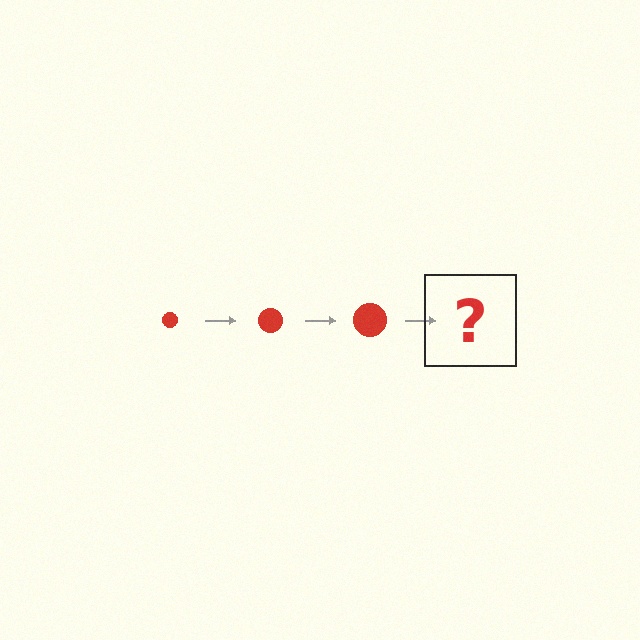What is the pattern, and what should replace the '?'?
The pattern is that the circle gets progressively larger each step. The '?' should be a red circle, larger than the previous one.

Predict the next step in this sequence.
The next step is a red circle, larger than the previous one.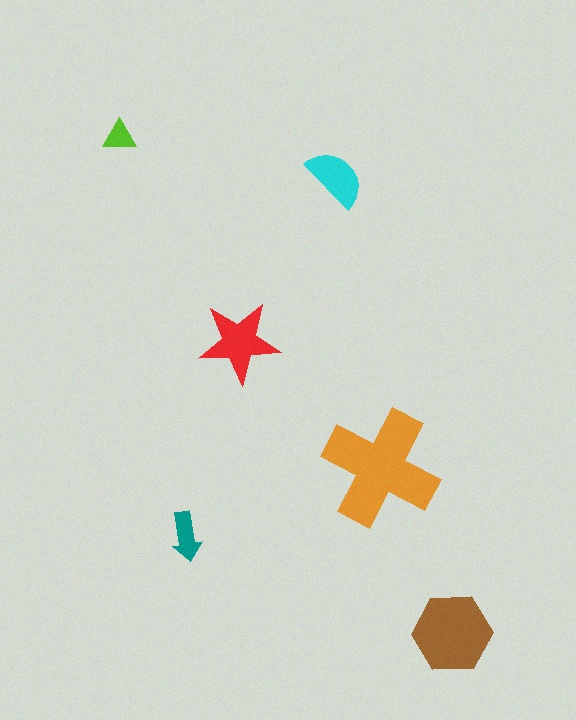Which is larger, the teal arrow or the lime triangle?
The teal arrow.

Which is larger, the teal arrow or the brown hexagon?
The brown hexagon.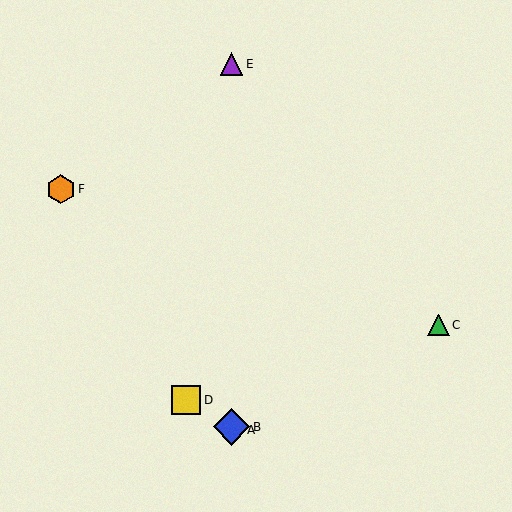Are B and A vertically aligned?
Yes, both are at x≈232.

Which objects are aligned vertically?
Objects A, B, E are aligned vertically.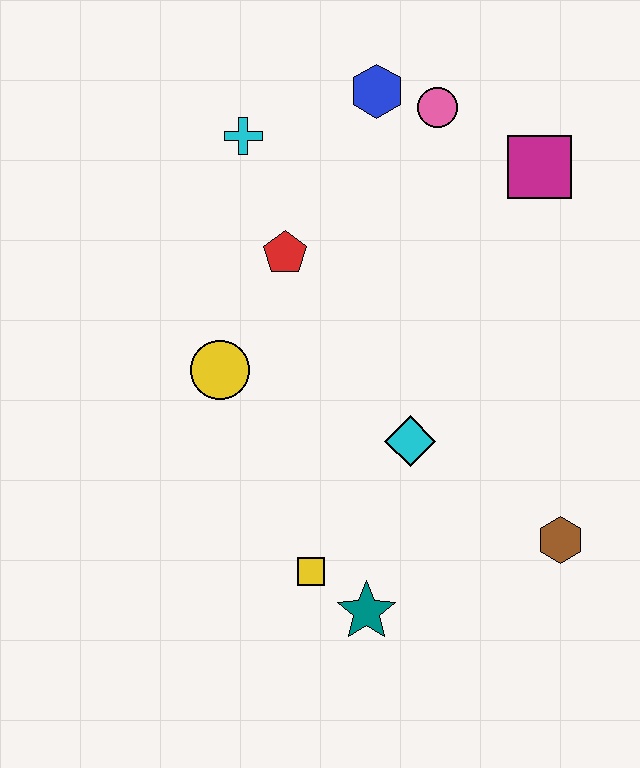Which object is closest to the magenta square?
The pink circle is closest to the magenta square.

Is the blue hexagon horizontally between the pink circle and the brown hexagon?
No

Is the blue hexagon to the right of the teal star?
Yes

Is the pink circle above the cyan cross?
Yes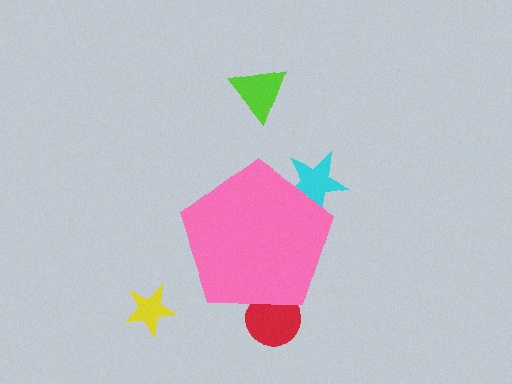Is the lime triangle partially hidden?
No, the lime triangle is fully visible.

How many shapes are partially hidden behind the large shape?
2 shapes are partially hidden.